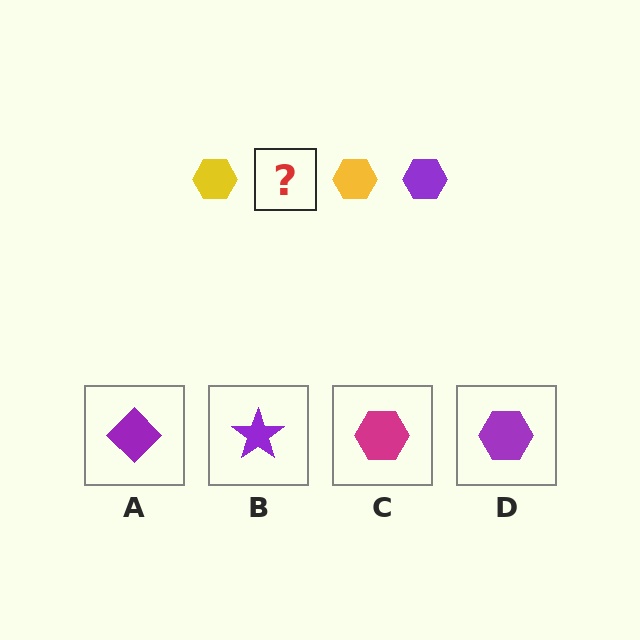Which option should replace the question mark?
Option D.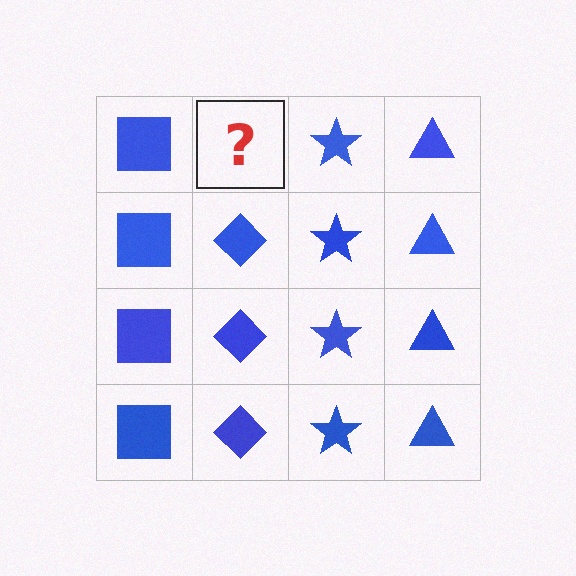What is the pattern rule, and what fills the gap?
The rule is that each column has a consistent shape. The gap should be filled with a blue diamond.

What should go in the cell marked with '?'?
The missing cell should contain a blue diamond.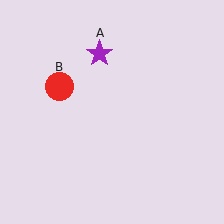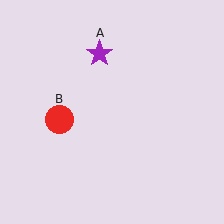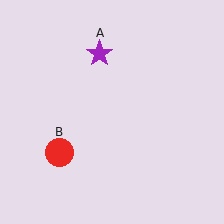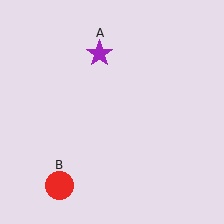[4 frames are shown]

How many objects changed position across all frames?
1 object changed position: red circle (object B).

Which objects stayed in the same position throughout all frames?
Purple star (object A) remained stationary.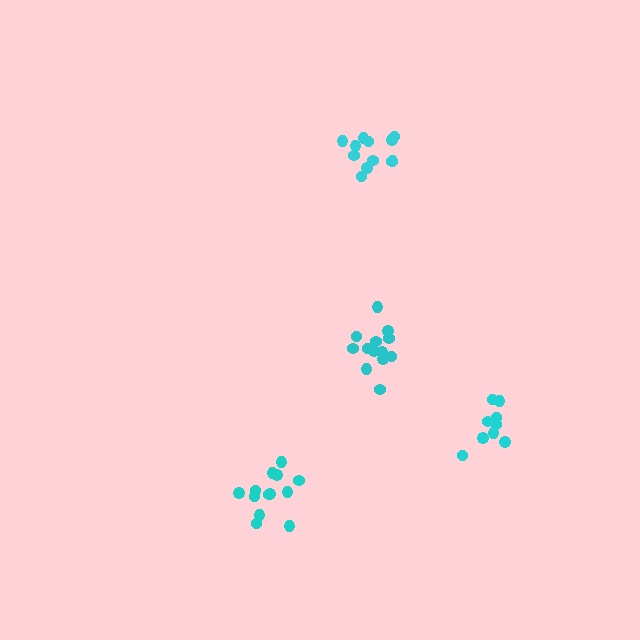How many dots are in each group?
Group 1: 14 dots, Group 2: 12 dots, Group 3: 9 dots, Group 4: 13 dots (48 total).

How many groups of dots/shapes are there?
There are 4 groups.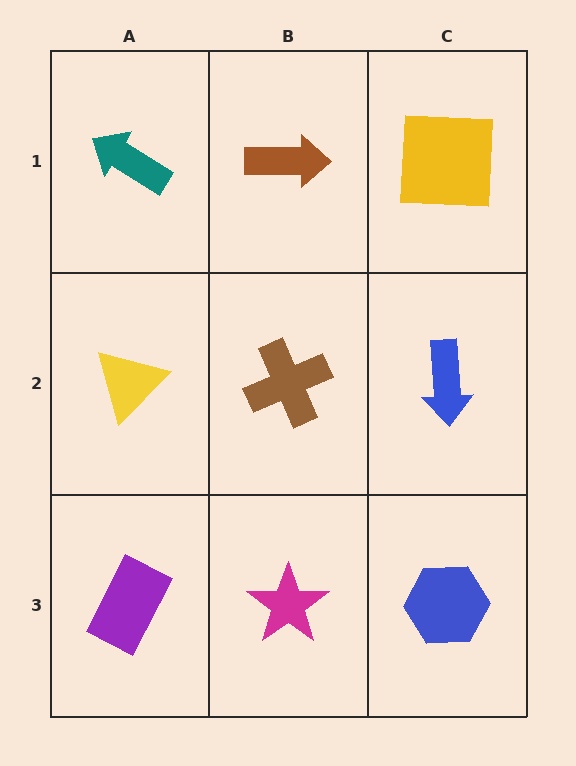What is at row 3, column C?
A blue hexagon.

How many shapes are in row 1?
3 shapes.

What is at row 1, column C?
A yellow square.